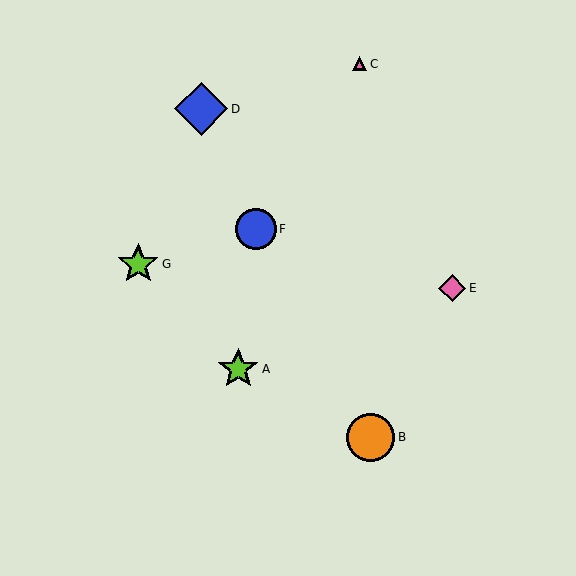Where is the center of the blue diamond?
The center of the blue diamond is at (201, 109).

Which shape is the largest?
The blue diamond (labeled D) is the largest.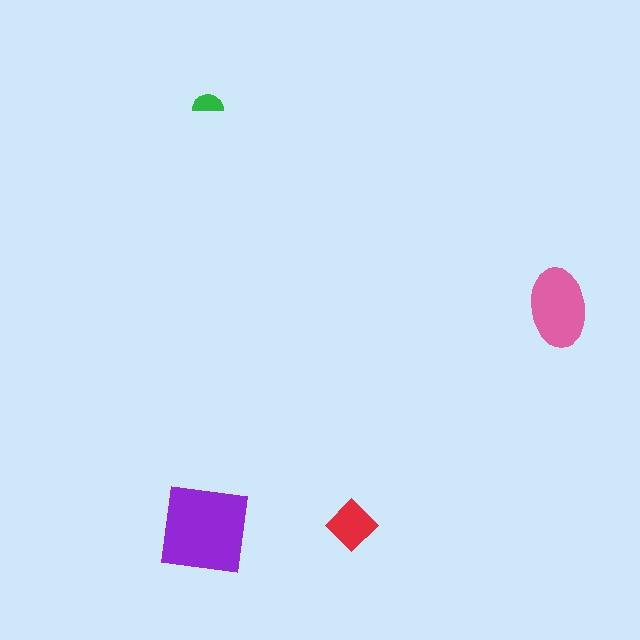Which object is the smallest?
The green semicircle.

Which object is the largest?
The purple square.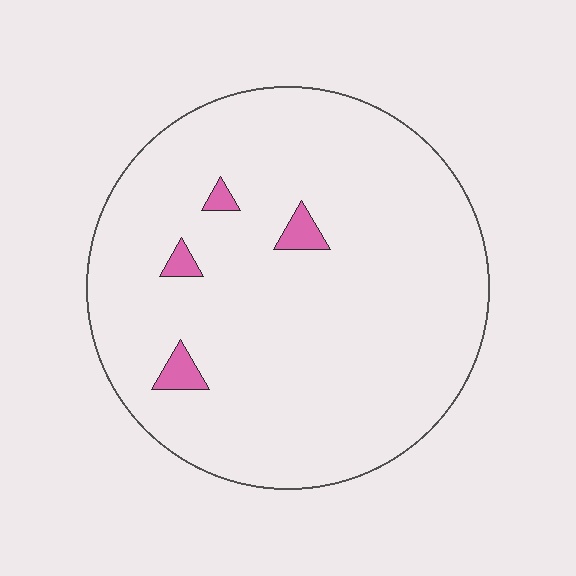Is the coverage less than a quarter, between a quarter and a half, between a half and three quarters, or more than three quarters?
Less than a quarter.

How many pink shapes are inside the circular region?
4.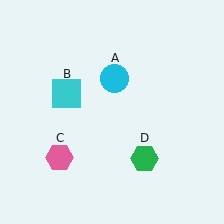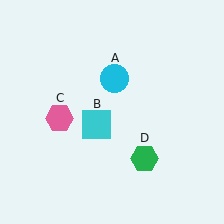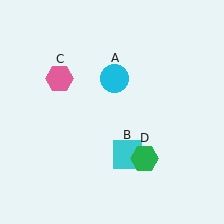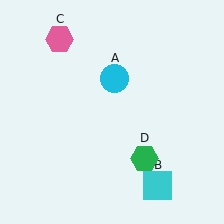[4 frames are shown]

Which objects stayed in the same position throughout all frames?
Cyan circle (object A) and green hexagon (object D) remained stationary.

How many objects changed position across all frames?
2 objects changed position: cyan square (object B), pink hexagon (object C).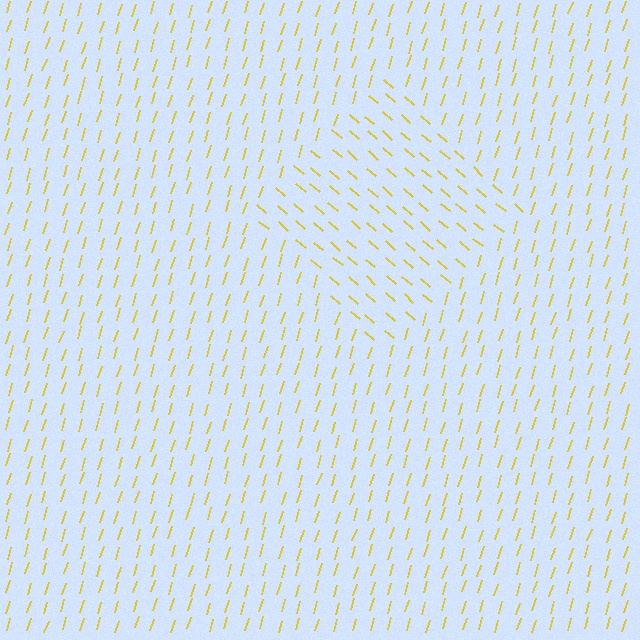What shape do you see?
I see a diamond.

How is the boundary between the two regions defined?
The boundary is defined purely by a change in line orientation (approximately 66 degrees difference). All lines are the same color and thickness.